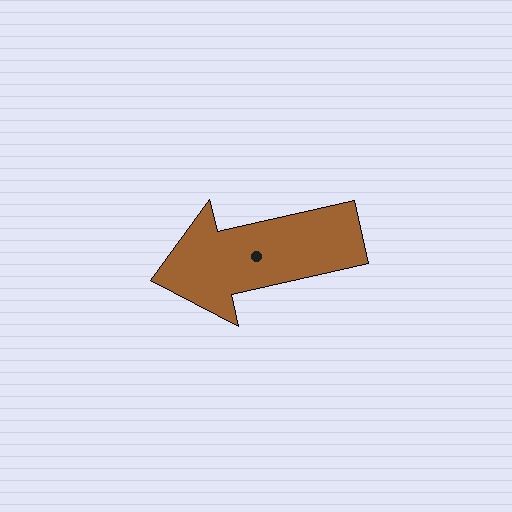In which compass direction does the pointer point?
West.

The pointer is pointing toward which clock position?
Roughly 9 o'clock.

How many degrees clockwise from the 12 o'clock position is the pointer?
Approximately 257 degrees.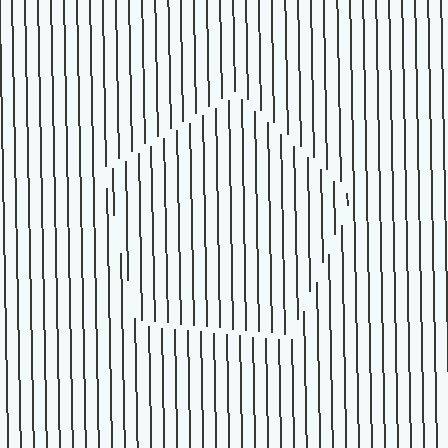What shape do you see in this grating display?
An illusory pentagon. The interior of the shape contains the same grating, shifted by half a period — the contour is defined by the phase discontinuity where line-ends from the inner and outer gratings abut.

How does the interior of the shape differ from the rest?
The interior of the shape contains the same grating, shifted by half a period — the contour is defined by the phase discontinuity where line-ends from the inner and outer gratings abut.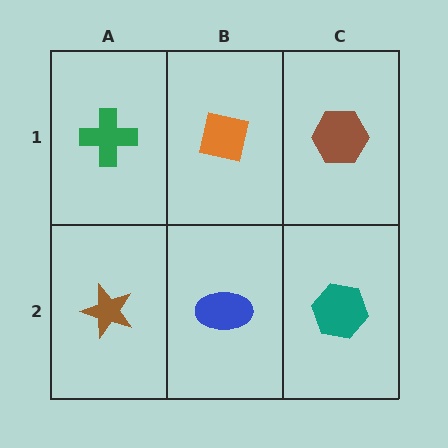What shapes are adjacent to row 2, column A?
A green cross (row 1, column A), a blue ellipse (row 2, column B).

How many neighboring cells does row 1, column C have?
2.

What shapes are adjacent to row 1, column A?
A brown star (row 2, column A), an orange square (row 1, column B).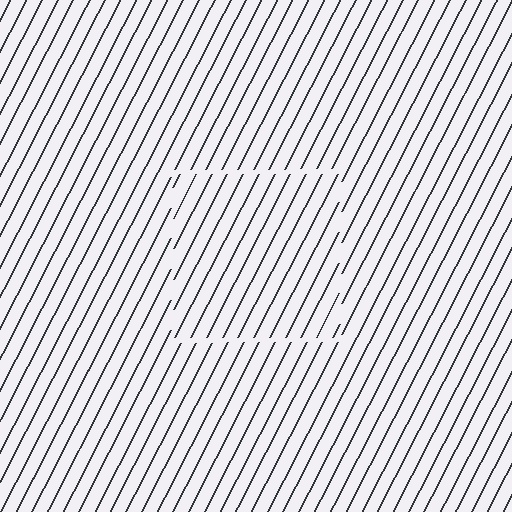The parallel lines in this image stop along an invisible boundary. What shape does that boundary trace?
An illusory square. The interior of the shape contains the same grating, shifted by half a period — the contour is defined by the phase discontinuity where line-ends from the inner and outer gratings abut.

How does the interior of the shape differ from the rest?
The interior of the shape contains the same grating, shifted by half a period — the contour is defined by the phase discontinuity where line-ends from the inner and outer gratings abut.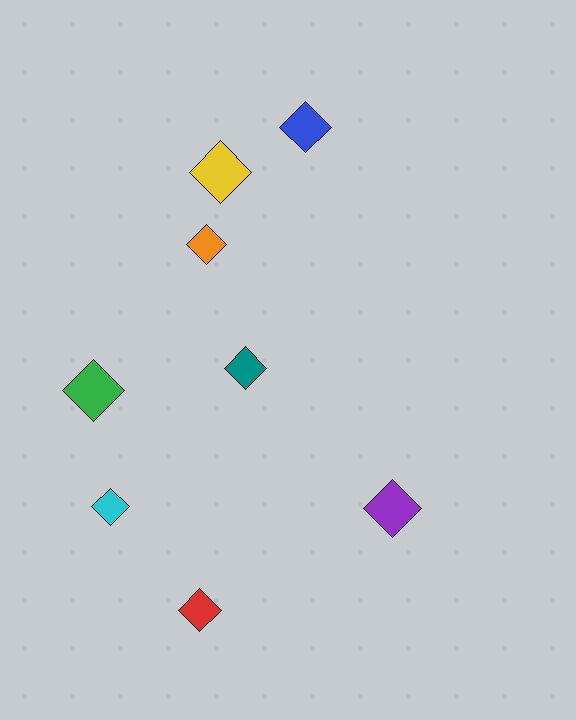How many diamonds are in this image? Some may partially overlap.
There are 8 diamonds.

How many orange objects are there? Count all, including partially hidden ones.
There is 1 orange object.